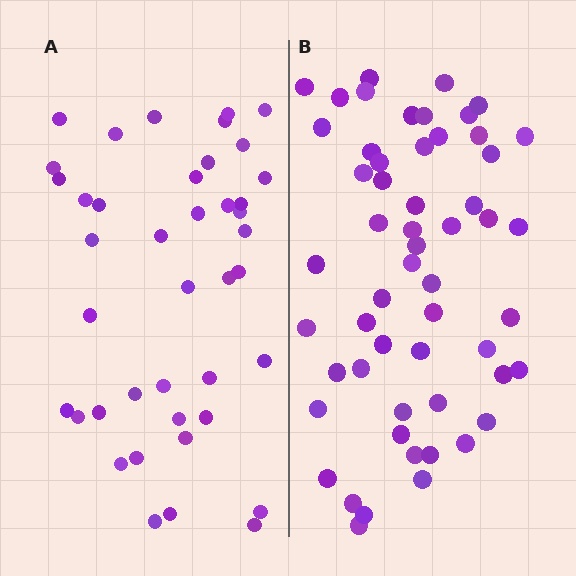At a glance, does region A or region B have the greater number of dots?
Region B (the right region) has more dots.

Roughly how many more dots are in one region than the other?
Region B has approximately 15 more dots than region A.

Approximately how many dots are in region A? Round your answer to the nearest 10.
About 40 dots. (The exact count is 41, which rounds to 40.)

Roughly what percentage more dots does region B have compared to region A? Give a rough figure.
About 35% more.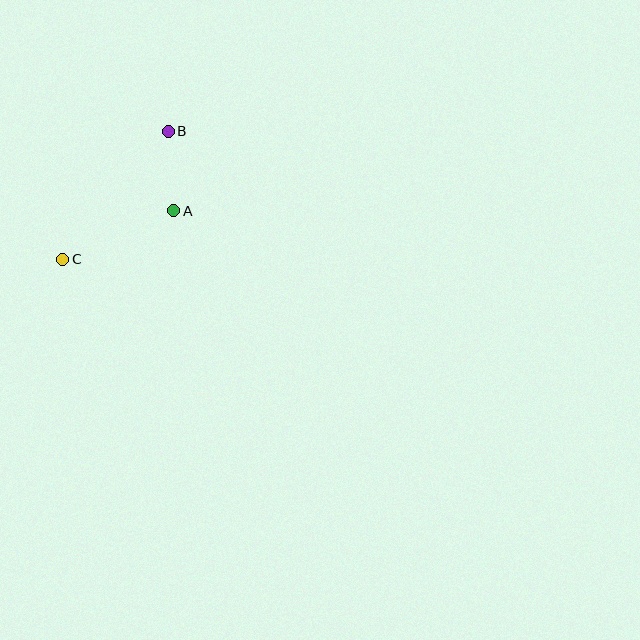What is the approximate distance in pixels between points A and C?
The distance between A and C is approximately 121 pixels.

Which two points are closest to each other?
Points A and B are closest to each other.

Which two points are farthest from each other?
Points B and C are farthest from each other.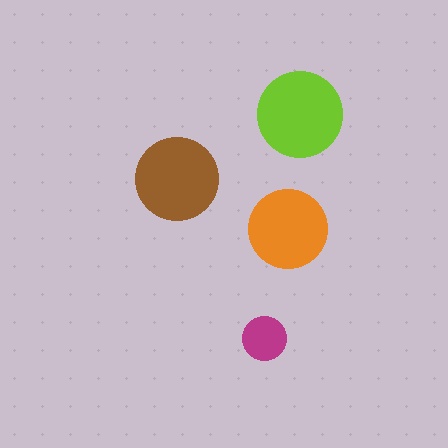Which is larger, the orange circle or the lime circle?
The lime one.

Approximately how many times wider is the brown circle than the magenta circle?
About 2 times wider.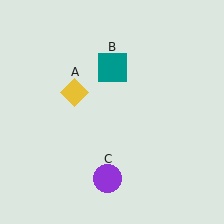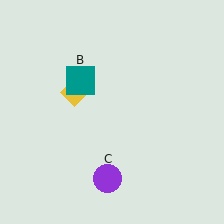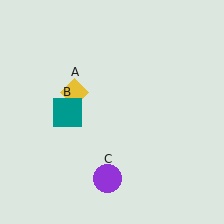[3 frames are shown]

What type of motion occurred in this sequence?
The teal square (object B) rotated counterclockwise around the center of the scene.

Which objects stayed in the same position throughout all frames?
Yellow diamond (object A) and purple circle (object C) remained stationary.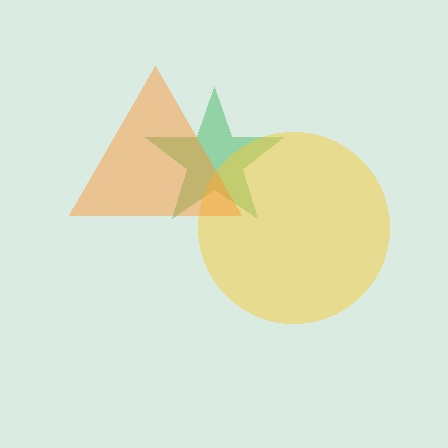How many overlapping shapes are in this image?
There are 3 overlapping shapes in the image.